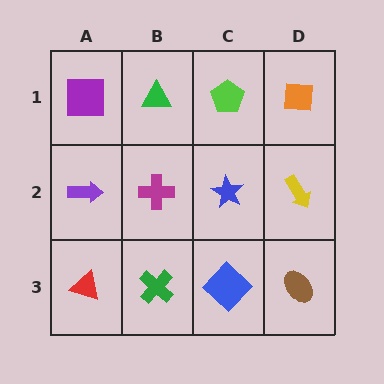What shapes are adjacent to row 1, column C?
A blue star (row 2, column C), a green triangle (row 1, column B), an orange square (row 1, column D).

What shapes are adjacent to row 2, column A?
A purple square (row 1, column A), a red triangle (row 3, column A), a magenta cross (row 2, column B).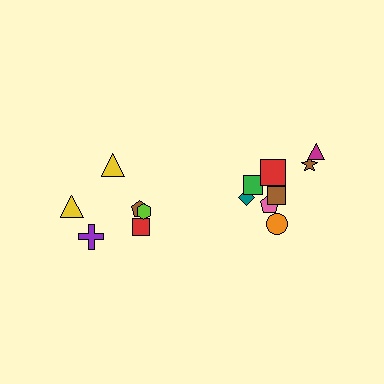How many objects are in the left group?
There are 6 objects.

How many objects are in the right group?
There are 8 objects.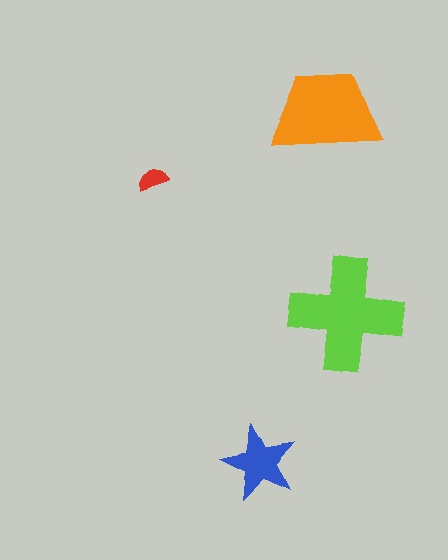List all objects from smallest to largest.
The red semicircle, the blue star, the orange trapezoid, the lime cross.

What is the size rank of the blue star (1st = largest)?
3rd.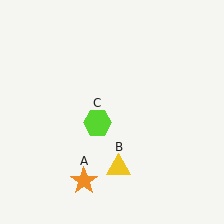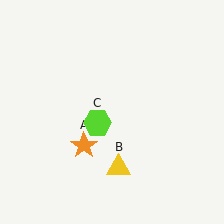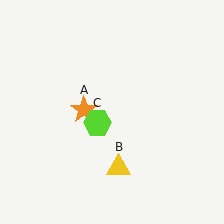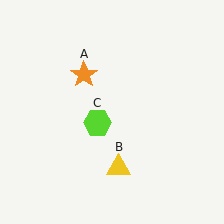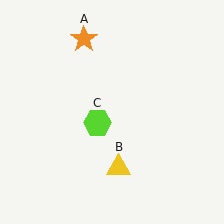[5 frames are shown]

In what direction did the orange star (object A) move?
The orange star (object A) moved up.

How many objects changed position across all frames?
1 object changed position: orange star (object A).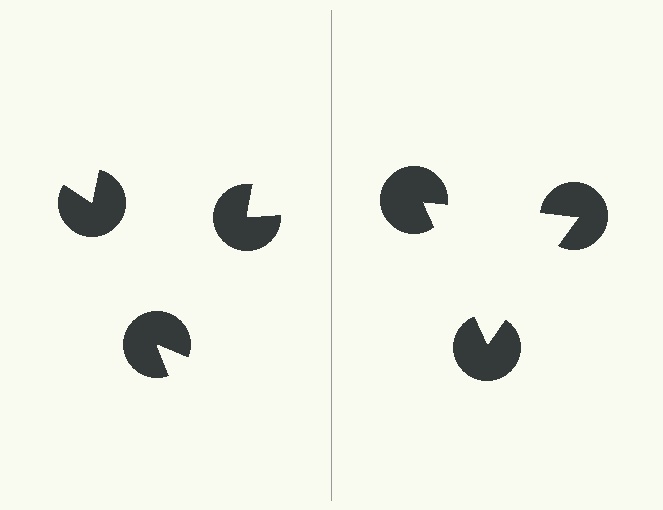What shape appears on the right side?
An illusory triangle.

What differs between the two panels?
The pac-man discs are positioned identically on both sides; only the wedge orientations differ. On the right they align to a triangle; on the left they are misaligned.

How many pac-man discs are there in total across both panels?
6 — 3 on each side.